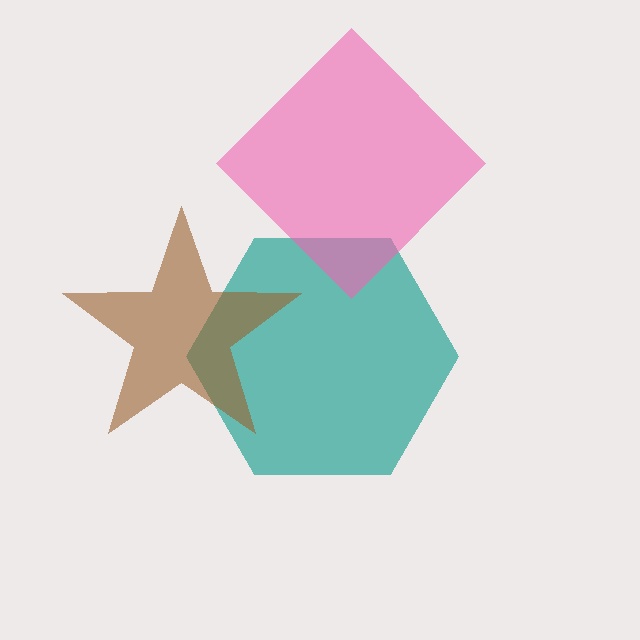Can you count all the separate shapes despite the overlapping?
Yes, there are 3 separate shapes.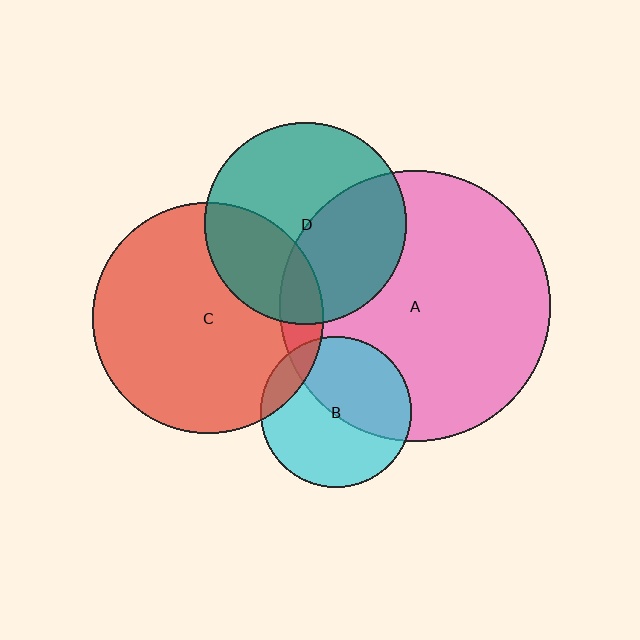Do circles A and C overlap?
Yes.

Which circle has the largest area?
Circle A (pink).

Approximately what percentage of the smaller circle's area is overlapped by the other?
Approximately 10%.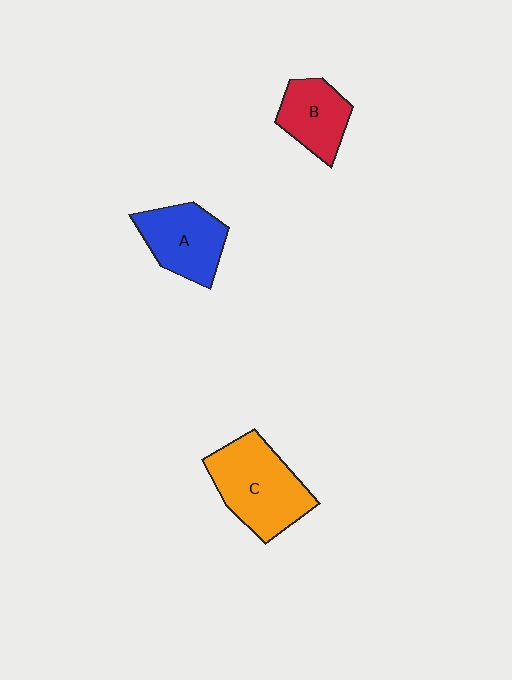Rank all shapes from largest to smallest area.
From largest to smallest: C (orange), A (blue), B (red).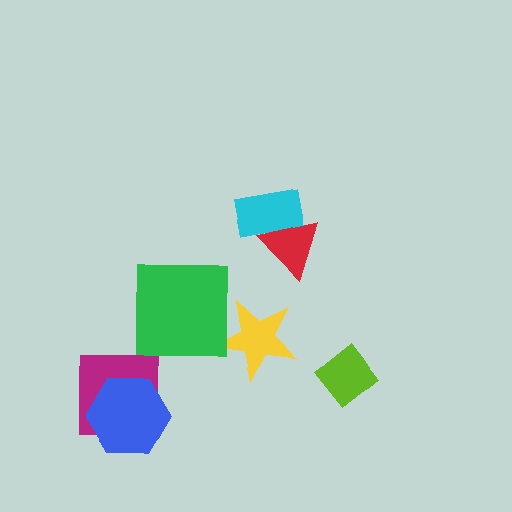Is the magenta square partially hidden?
Yes, it is partially covered by another shape.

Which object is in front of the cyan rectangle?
The red triangle is in front of the cyan rectangle.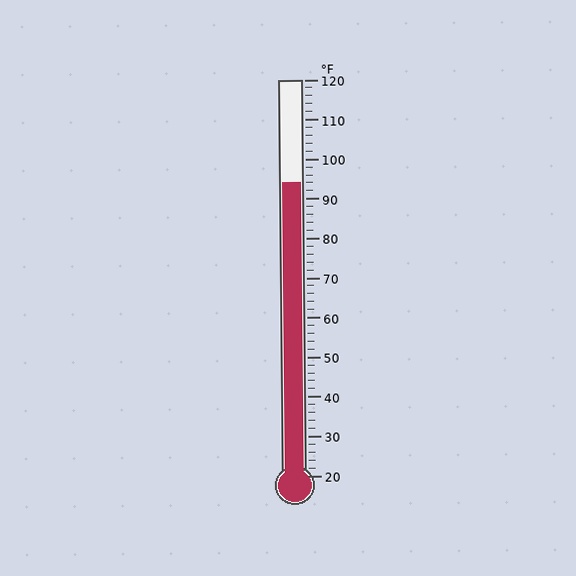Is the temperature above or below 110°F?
The temperature is below 110°F.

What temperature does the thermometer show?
The thermometer shows approximately 94°F.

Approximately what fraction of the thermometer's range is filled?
The thermometer is filled to approximately 75% of its range.